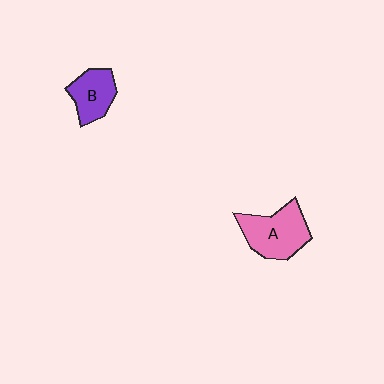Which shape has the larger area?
Shape A (pink).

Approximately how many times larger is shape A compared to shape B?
Approximately 1.5 times.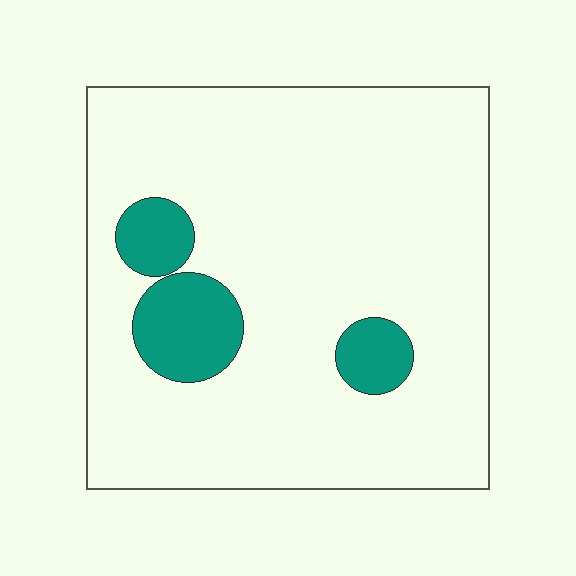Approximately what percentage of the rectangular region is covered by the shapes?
Approximately 10%.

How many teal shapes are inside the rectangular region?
3.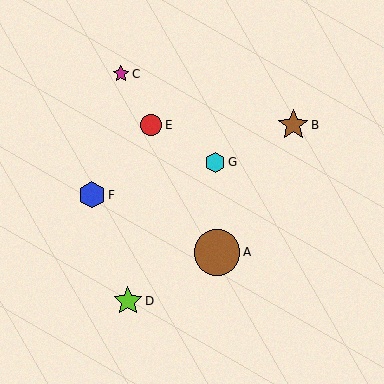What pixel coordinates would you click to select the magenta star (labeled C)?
Click at (121, 74) to select the magenta star C.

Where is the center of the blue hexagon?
The center of the blue hexagon is at (92, 195).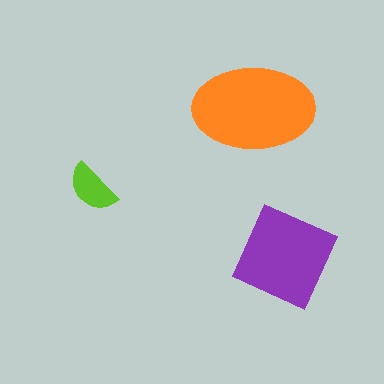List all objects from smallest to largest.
The lime semicircle, the purple diamond, the orange ellipse.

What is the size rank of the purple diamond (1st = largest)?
2nd.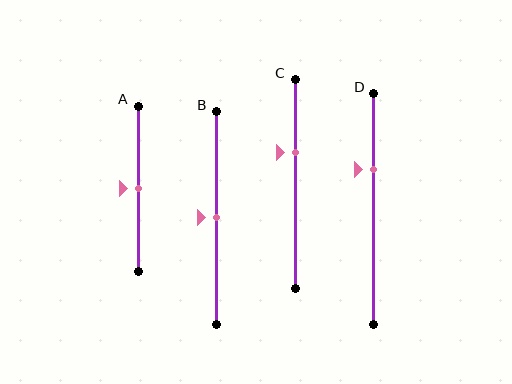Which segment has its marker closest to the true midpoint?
Segment A has its marker closest to the true midpoint.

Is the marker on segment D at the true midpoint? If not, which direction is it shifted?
No, the marker on segment D is shifted upward by about 17% of the segment length.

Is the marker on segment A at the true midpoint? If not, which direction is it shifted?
Yes, the marker on segment A is at the true midpoint.